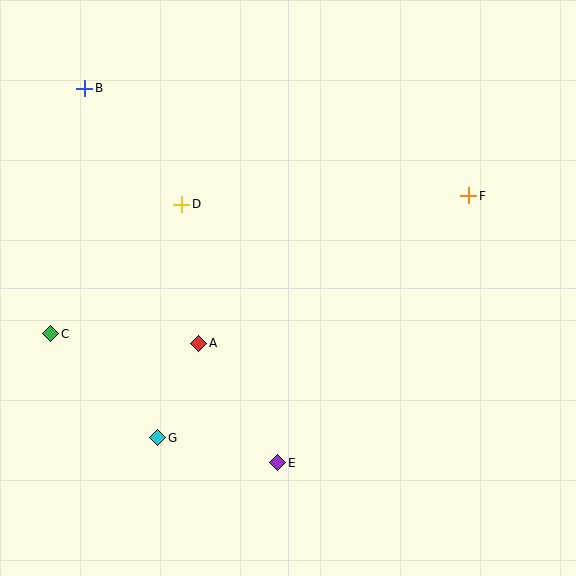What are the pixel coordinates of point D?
Point D is at (182, 205).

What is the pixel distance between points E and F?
The distance between E and F is 328 pixels.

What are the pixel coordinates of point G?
Point G is at (158, 438).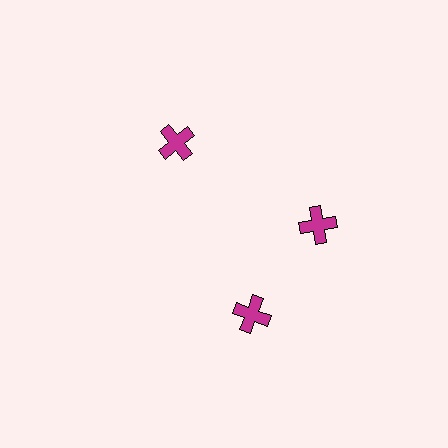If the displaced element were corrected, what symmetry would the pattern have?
It would have 3-fold rotational symmetry — the pattern would map onto itself every 120 degrees.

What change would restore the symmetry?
The symmetry would be restored by rotating it back into even spacing with its neighbors so that all 3 crosses sit at equal angles and equal distance from the center.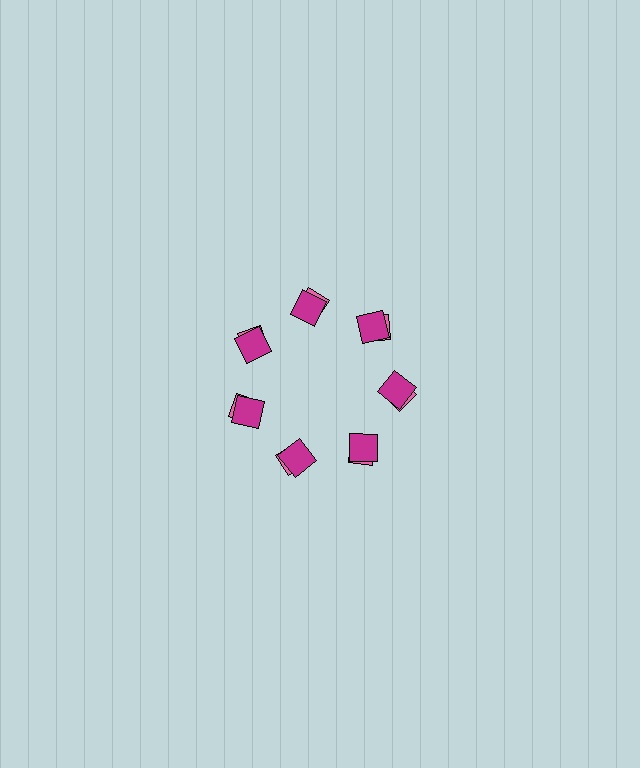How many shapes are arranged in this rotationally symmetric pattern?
There are 14 shapes, arranged in 7 groups of 2.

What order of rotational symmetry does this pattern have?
This pattern has 7-fold rotational symmetry.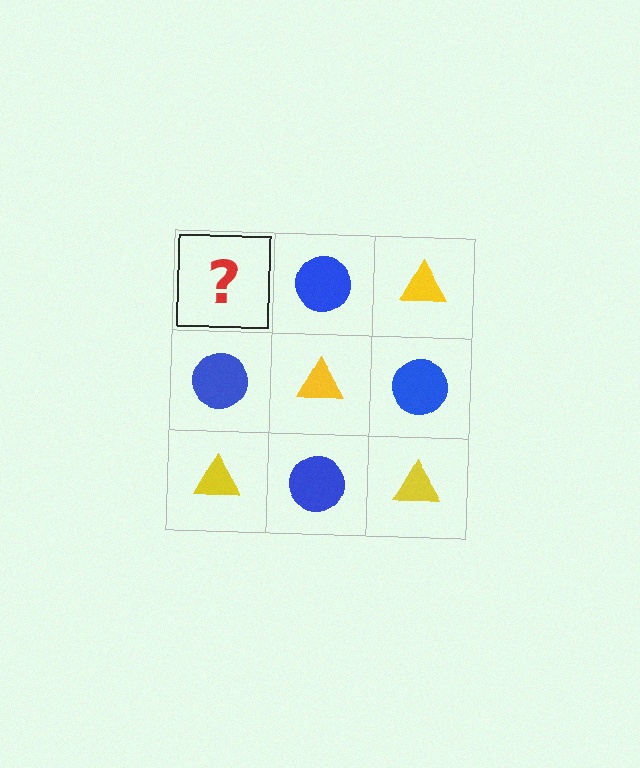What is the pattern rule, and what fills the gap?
The rule is that it alternates yellow triangle and blue circle in a checkerboard pattern. The gap should be filled with a yellow triangle.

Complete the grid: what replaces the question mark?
The question mark should be replaced with a yellow triangle.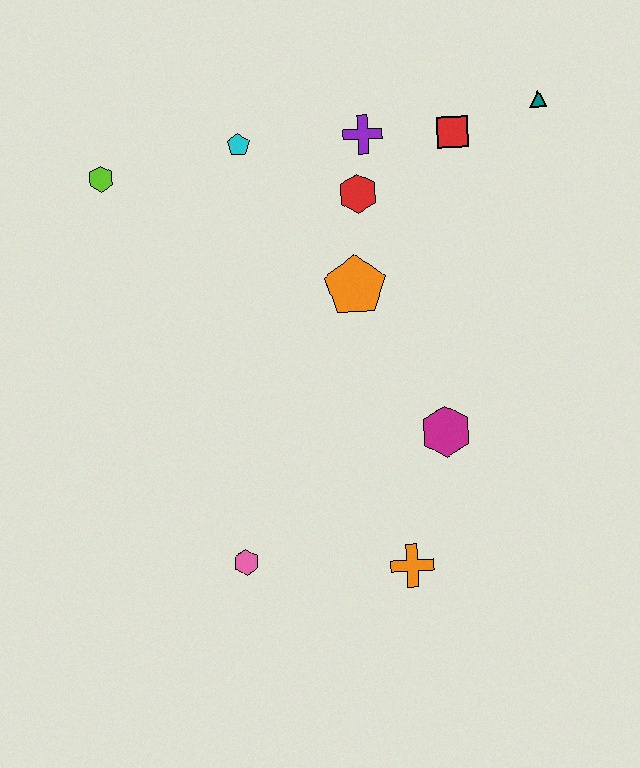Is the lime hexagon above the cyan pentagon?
No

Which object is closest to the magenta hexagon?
The orange cross is closest to the magenta hexagon.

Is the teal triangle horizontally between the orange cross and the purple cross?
No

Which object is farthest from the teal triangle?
The pink hexagon is farthest from the teal triangle.